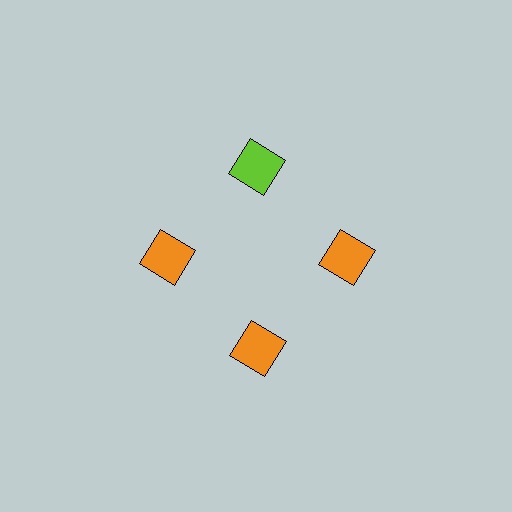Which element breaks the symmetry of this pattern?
The lime square at roughly the 12 o'clock position breaks the symmetry. All other shapes are orange squares.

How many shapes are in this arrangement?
There are 4 shapes arranged in a ring pattern.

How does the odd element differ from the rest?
It has a different color: lime instead of orange.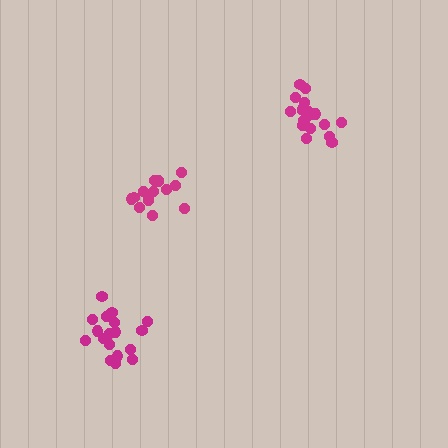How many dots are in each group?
Group 1: 19 dots, Group 2: 18 dots, Group 3: 15 dots (52 total).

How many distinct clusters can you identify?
There are 3 distinct clusters.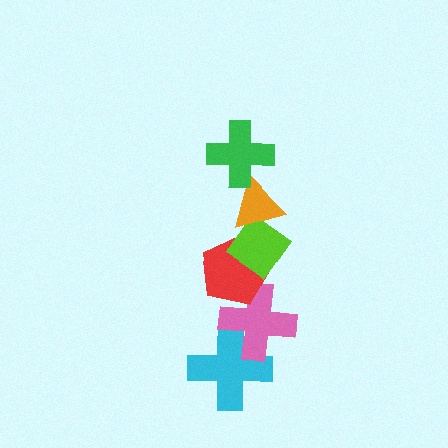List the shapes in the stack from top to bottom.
From top to bottom: the green cross, the orange triangle, the lime diamond, the red pentagon, the pink cross, the cyan cross.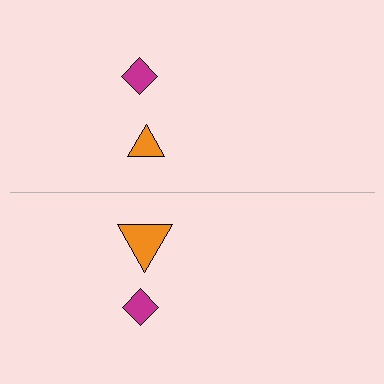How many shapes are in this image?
There are 4 shapes in this image.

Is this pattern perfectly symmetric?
No, the pattern is not perfectly symmetric. The orange triangle on the bottom side has a different size than its mirror counterpart.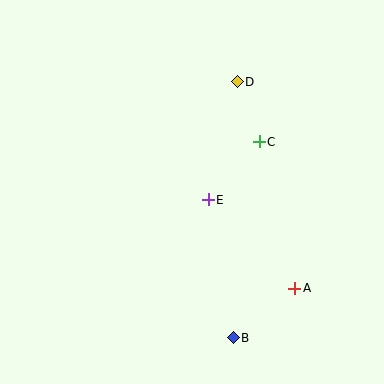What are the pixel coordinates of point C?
Point C is at (259, 142).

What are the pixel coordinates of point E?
Point E is at (208, 200).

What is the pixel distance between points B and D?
The distance between B and D is 256 pixels.